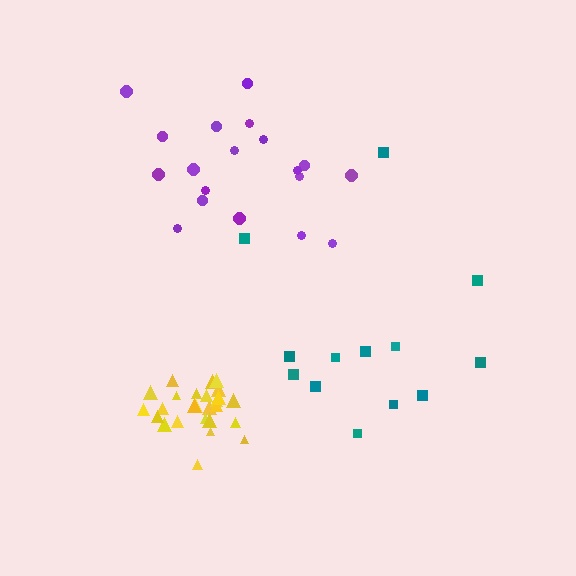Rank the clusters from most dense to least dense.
yellow, purple, teal.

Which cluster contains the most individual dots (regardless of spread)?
Yellow (27).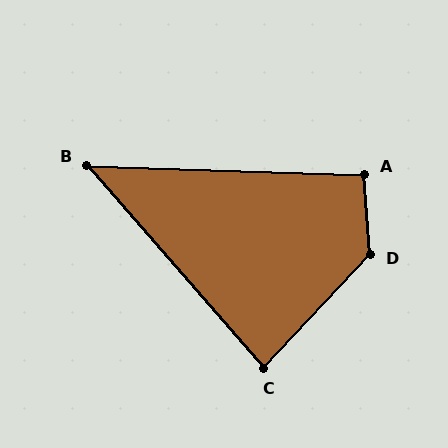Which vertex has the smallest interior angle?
B, at approximately 47 degrees.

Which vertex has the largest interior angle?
D, at approximately 133 degrees.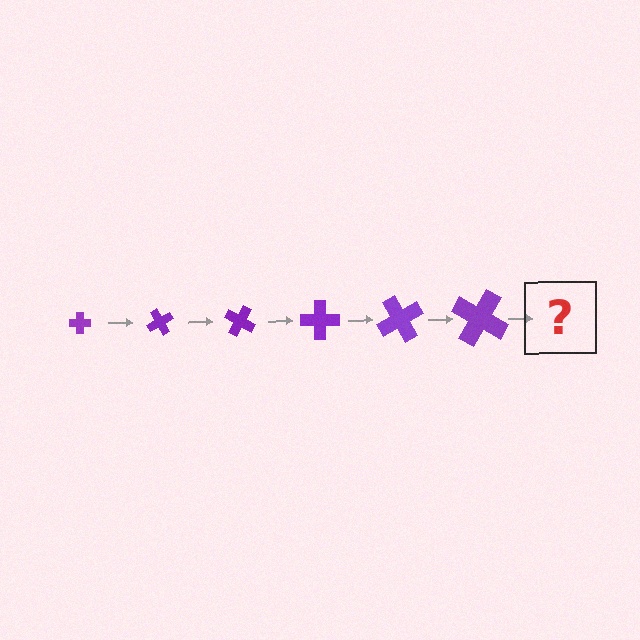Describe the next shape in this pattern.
It should be a cross, larger than the previous one and rotated 360 degrees from the start.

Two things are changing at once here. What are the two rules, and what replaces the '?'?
The two rules are that the cross grows larger each step and it rotates 60 degrees each step. The '?' should be a cross, larger than the previous one and rotated 360 degrees from the start.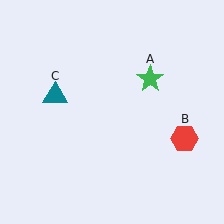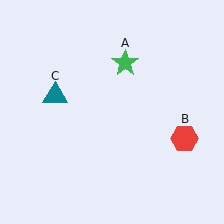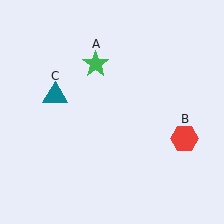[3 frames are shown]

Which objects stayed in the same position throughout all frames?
Red hexagon (object B) and teal triangle (object C) remained stationary.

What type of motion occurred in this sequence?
The green star (object A) rotated counterclockwise around the center of the scene.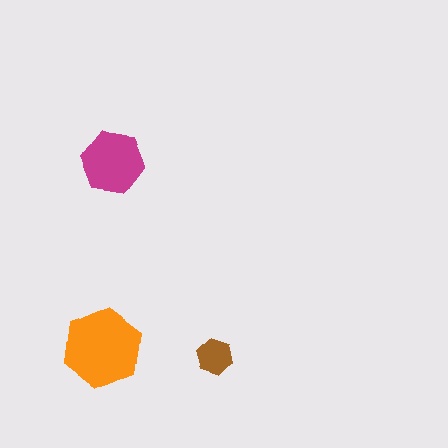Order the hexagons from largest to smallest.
the orange one, the magenta one, the brown one.